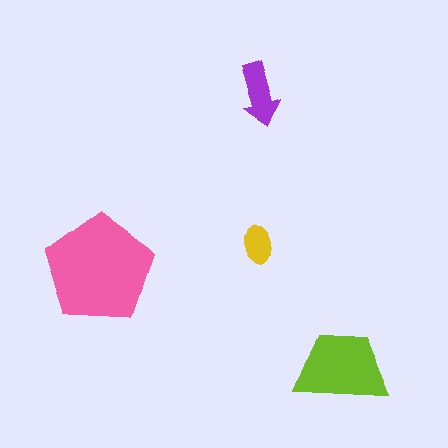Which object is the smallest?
The yellow ellipse.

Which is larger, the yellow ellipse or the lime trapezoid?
The lime trapezoid.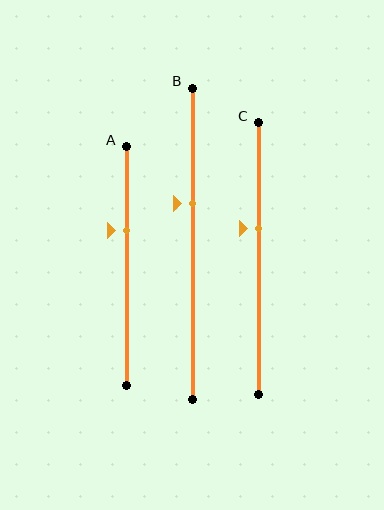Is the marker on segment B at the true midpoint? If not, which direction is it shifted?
No, the marker on segment B is shifted upward by about 13% of the segment length.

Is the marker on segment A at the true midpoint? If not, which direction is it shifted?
No, the marker on segment A is shifted upward by about 15% of the segment length.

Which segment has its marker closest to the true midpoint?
Segment C has its marker closest to the true midpoint.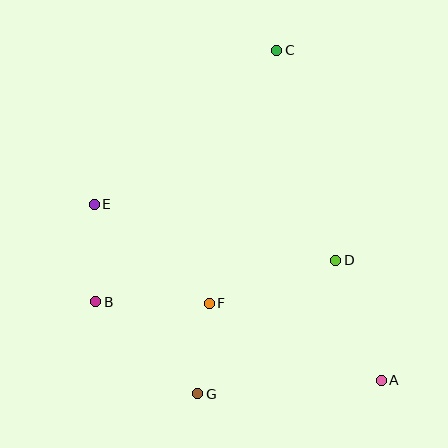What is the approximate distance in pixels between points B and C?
The distance between B and C is approximately 310 pixels.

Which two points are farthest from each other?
Points C and G are farthest from each other.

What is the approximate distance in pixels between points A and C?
The distance between A and C is approximately 346 pixels.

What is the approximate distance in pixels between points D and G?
The distance between D and G is approximately 192 pixels.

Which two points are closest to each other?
Points F and G are closest to each other.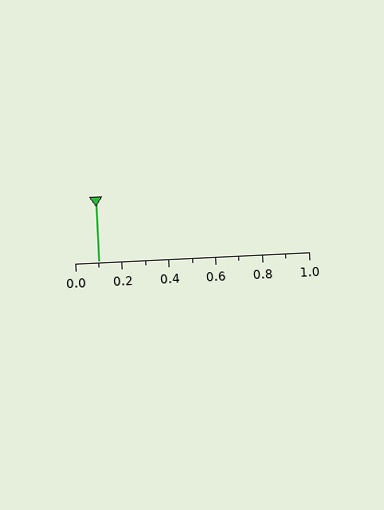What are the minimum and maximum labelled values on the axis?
The axis runs from 0.0 to 1.0.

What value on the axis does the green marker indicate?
The marker indicates approximately 0.1.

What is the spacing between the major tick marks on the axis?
The major ticks are spaced 0.2 apart.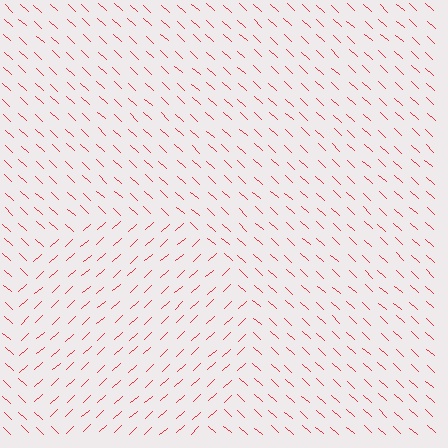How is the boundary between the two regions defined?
The boundary is defined purely by a change in line orientation (approximately 85 degrees difference). All lines are the same color and thickness.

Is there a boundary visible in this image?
Yes, there is a texture boundary formed by a change in line orientation.